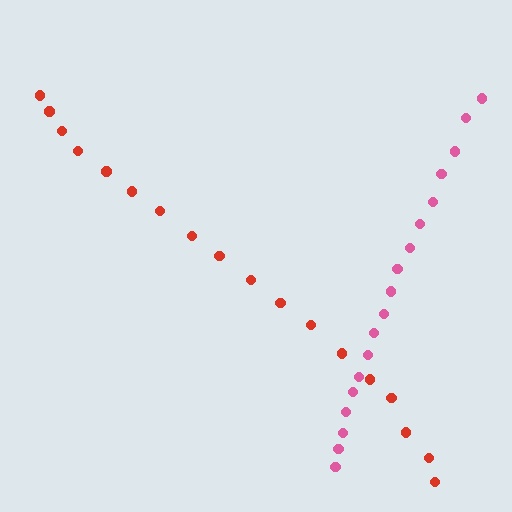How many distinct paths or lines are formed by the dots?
There are 2 distinct paths.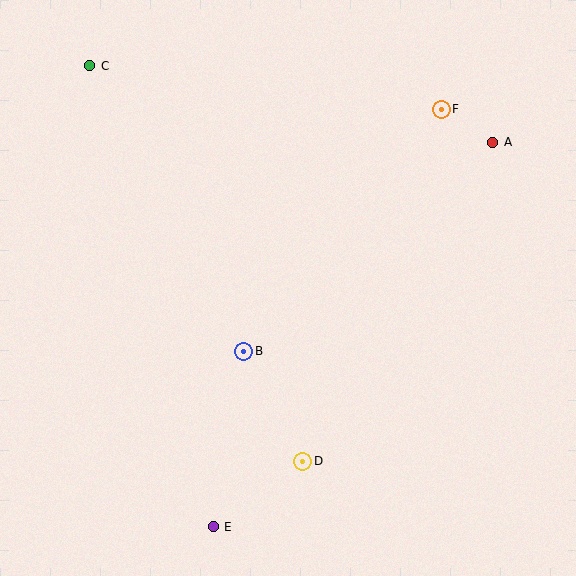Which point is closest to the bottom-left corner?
Point E is closest to the bottom-left corner.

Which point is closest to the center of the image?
Point B at (244, 351) is closest to the center.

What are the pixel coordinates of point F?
Point F is at (441, 109).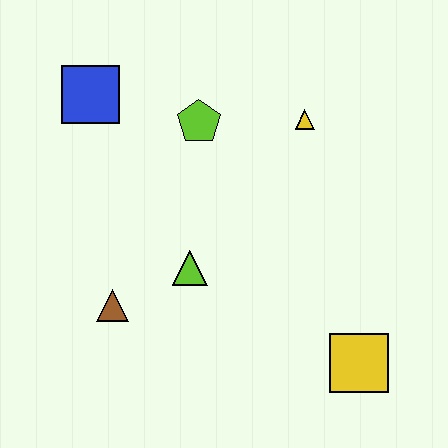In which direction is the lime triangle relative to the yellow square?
The lime triangle is to the left of the yellow square.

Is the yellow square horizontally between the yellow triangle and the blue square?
No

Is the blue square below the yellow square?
No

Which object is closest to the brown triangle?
The lime triangle is closest to the brown triangle.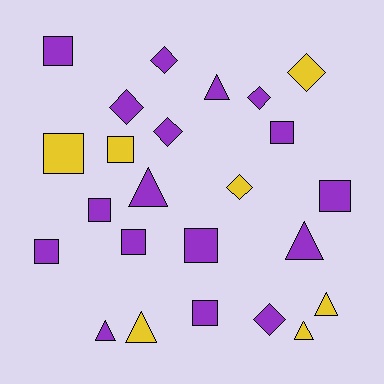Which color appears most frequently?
Purple, with 17 objects.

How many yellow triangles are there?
There are 3 yellow triangles.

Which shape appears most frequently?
Square, with 10 objects.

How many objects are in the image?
There are 24 objects.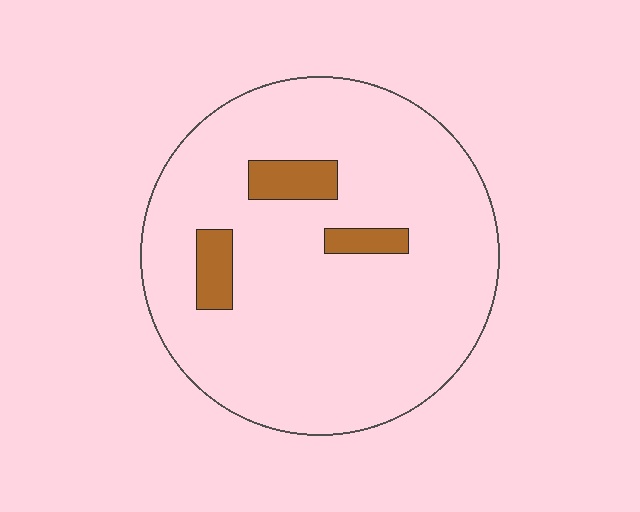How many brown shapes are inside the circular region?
3.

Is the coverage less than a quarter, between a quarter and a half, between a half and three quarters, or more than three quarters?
Less than a quarter.